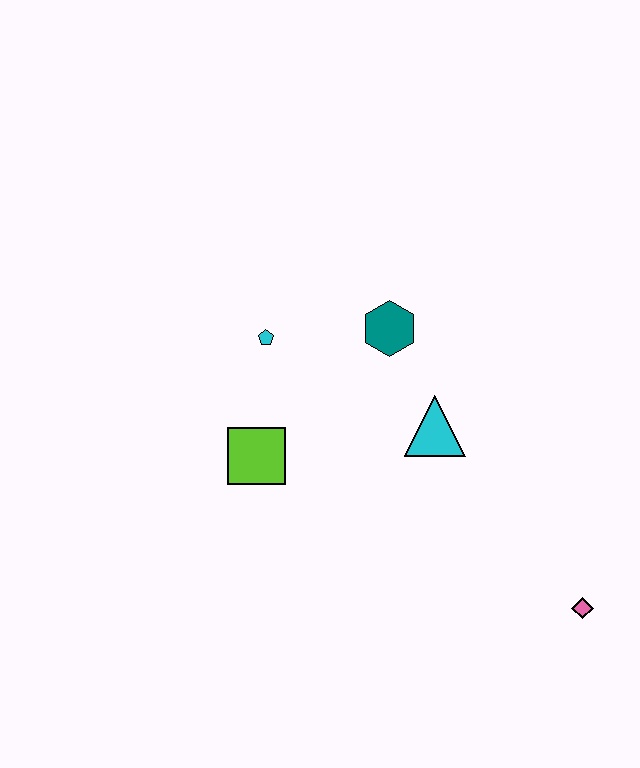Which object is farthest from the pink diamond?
The cyan pentagon is farthest from the pink diamond.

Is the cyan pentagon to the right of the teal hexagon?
No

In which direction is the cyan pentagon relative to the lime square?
The cyan pentagon is above the lime square.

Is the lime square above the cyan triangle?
No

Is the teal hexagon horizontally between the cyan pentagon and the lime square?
No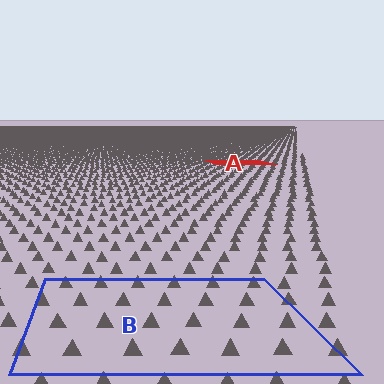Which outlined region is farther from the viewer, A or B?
Region A is farther from the viewer — the texture elements inside it appear smaller and more densely packed.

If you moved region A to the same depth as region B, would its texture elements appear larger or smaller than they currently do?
They would appear larger. At a closer depth, the same texture elements are projected at a bigger on-screen size.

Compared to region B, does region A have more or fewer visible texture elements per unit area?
Region A has more texture elements per unit area — they are packed more densely because it is farther away.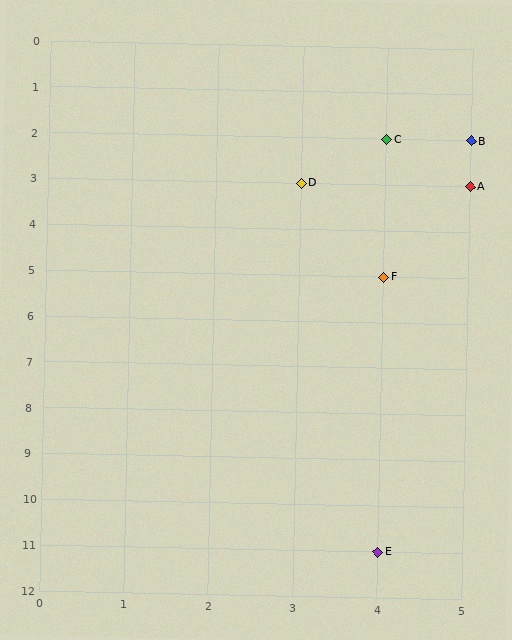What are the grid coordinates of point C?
Point C is at grid coordinates (4, 2).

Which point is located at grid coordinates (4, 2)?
Point C is at (4, 2).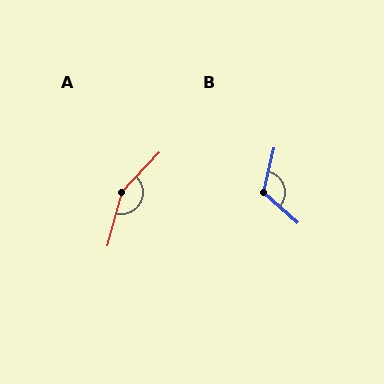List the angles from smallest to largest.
B (118°), A (152°).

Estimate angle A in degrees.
Approximately 152 degrees.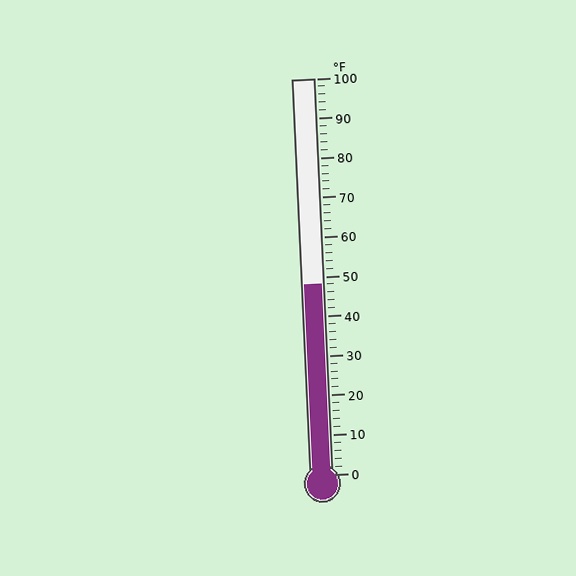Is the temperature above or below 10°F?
The temperature is above 10°F.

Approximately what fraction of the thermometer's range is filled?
The thermometer is filled to approximately 50% of its range.